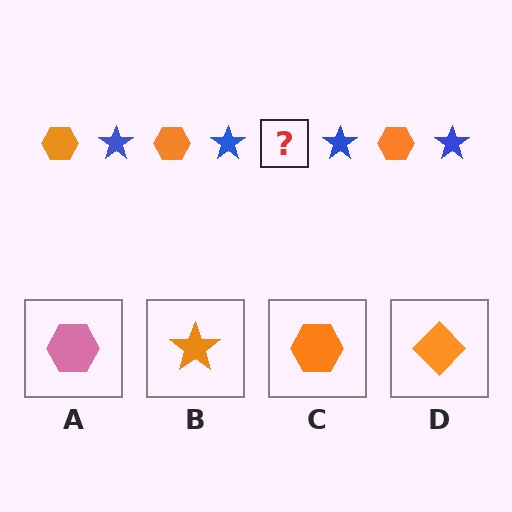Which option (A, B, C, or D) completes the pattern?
C.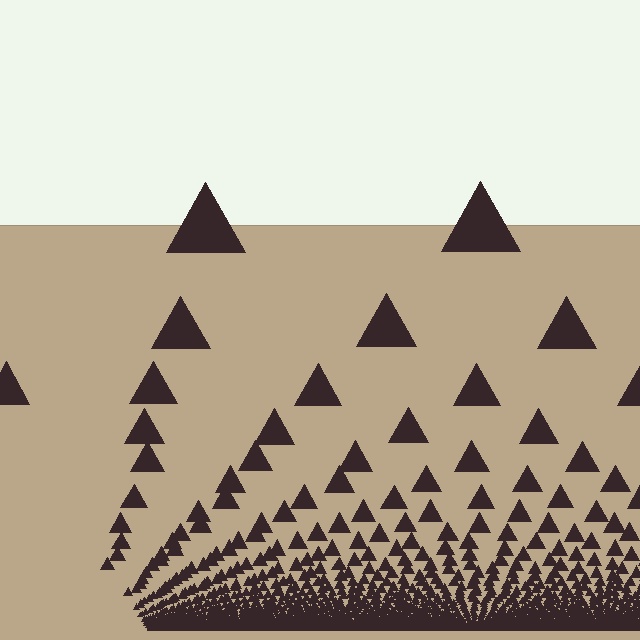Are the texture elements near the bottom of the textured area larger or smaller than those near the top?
Smaller. The gradient is inverted — elements near the bottom are smaller and denser.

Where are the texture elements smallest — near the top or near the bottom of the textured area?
Near the bottom.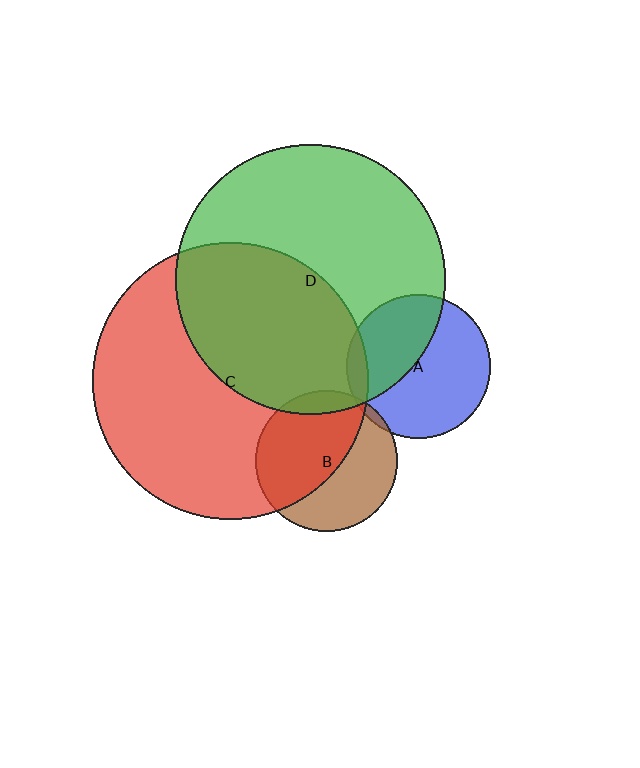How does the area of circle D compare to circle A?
Approximately 3.5 times.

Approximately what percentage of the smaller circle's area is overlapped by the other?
Approximately 5%.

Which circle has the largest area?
Circle C (red).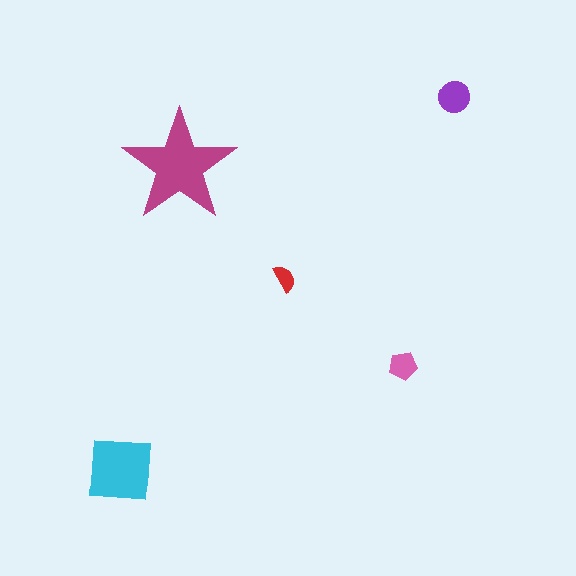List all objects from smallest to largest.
The red semicircle, the pink pentagon, the purple circle, the cyan square, the magenta star.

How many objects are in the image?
There are 5 objects in the image.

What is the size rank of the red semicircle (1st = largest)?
5th.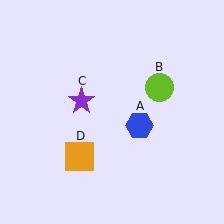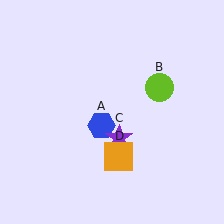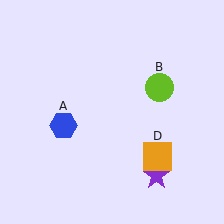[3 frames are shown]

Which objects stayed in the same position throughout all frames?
Lime circle (object B) remained stationary.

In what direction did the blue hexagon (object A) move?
The blue hexagon (object A) moved left.